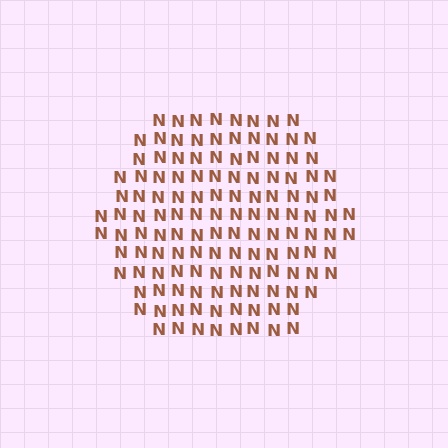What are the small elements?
The small elements are letter N's.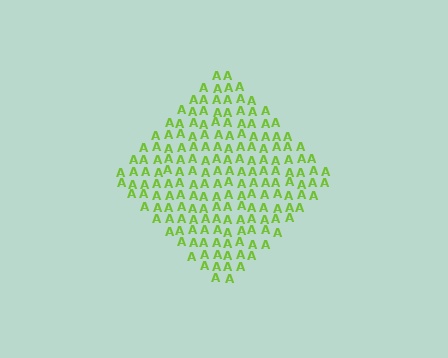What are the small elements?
The small elements are letter A's.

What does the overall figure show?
The overall figure shows a diamond.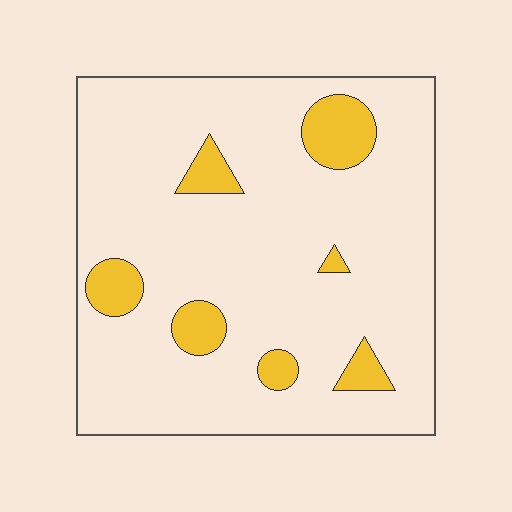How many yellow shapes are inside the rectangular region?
7.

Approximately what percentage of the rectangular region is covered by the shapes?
Approximately 10%.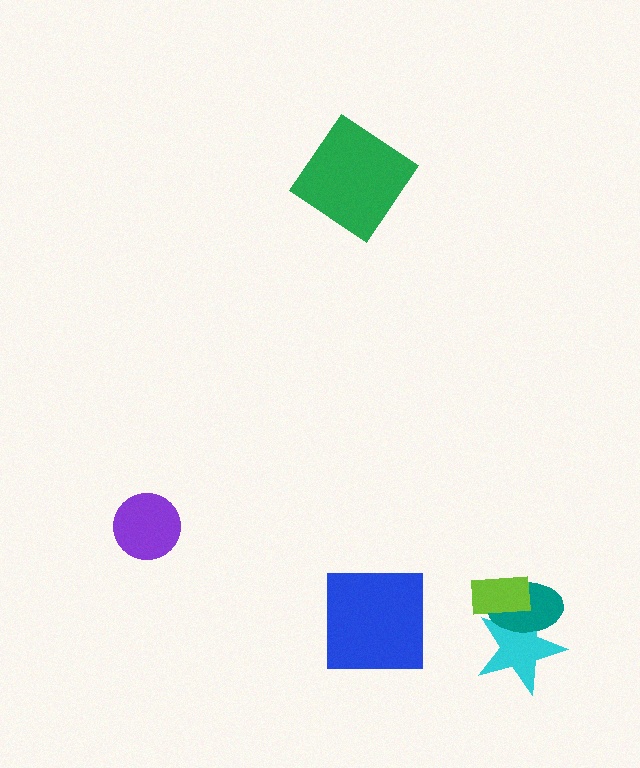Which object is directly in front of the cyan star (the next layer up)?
The teal ellipse is directly in front of the cyan star.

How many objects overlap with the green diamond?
0 objects overlap with the green diamond.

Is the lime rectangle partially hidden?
No, no other shape covers it.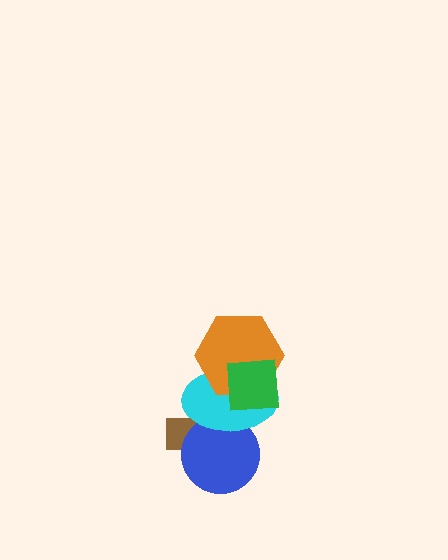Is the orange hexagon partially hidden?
Yes, it is partially covered by another shape.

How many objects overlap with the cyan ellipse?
4 objects overlap with the cyan ellipse.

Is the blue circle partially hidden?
Yes, it is partially covered by another shape.